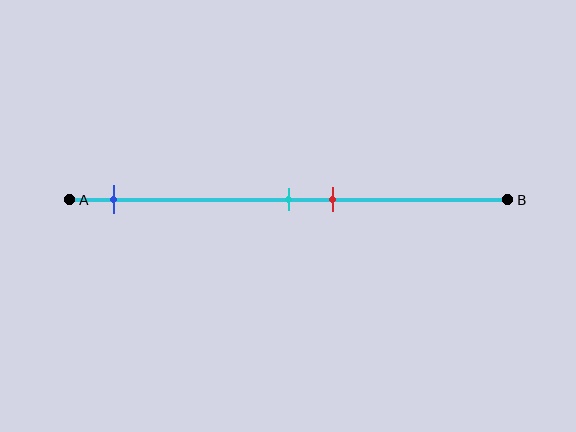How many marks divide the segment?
There are 3 marks dividing the segment.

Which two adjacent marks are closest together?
The cyan and red marks are the closest adjacent pair.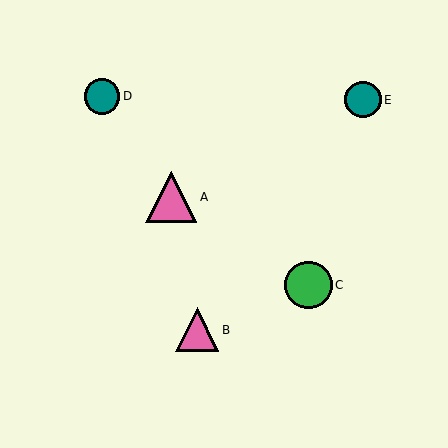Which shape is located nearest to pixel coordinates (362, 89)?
The teal circle (labeled E) at (363, 100) is nearest to that location.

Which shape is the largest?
The pink triangle (labeled A) is the largest.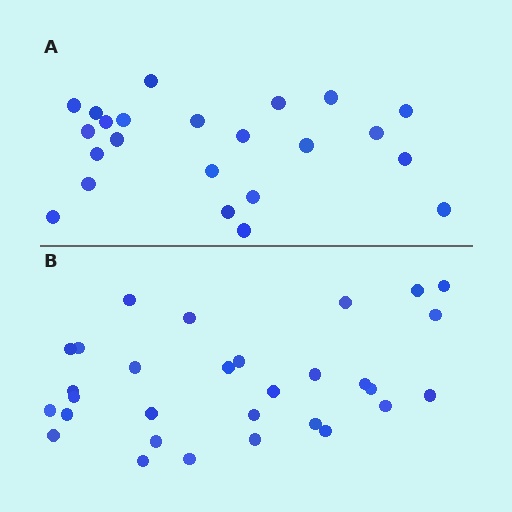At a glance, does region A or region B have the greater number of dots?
Region B (the bottom region) has more dots.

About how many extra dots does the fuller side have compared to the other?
Region B has roughly 8 or so more dots than region A.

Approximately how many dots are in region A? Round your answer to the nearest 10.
About 20 dots. (The exact count is 23, which rounds to 20.)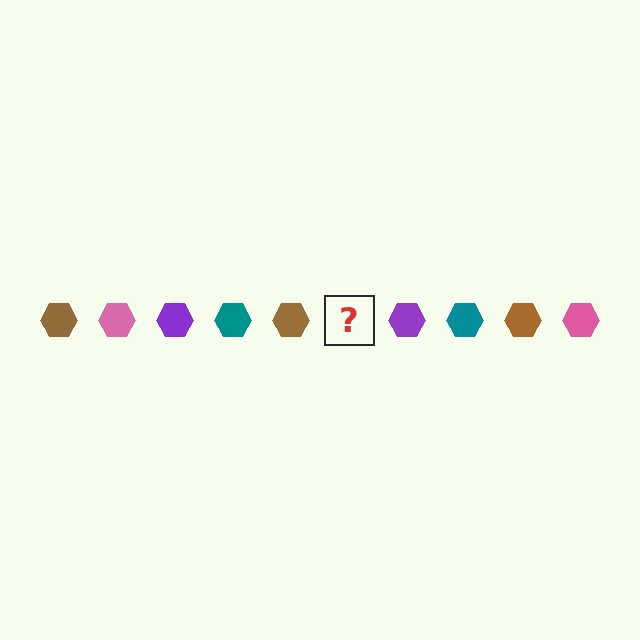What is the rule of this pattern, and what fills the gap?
The rule is that the pattern cycles through brown, pink, purple, teal hexagons. The gap should be filled with a pink hexagon.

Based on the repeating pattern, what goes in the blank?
The blank should be a pink hexagon.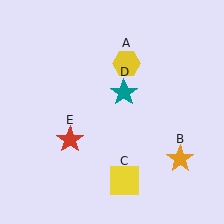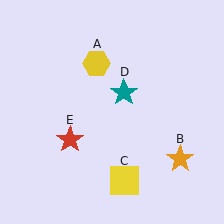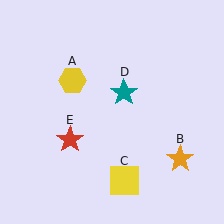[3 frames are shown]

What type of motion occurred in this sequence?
The yellow hexagon (object A) rotated counterclockwise around the center of the scene.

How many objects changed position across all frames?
1 object changed position: yellow hexagon (object A).